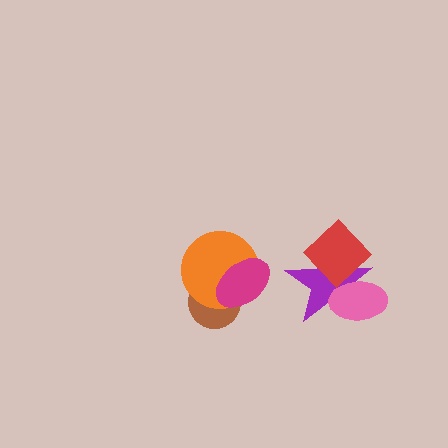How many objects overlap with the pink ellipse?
2 objects overlap with the pink ellipse.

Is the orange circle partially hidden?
Yes, it is partially covered by another shape.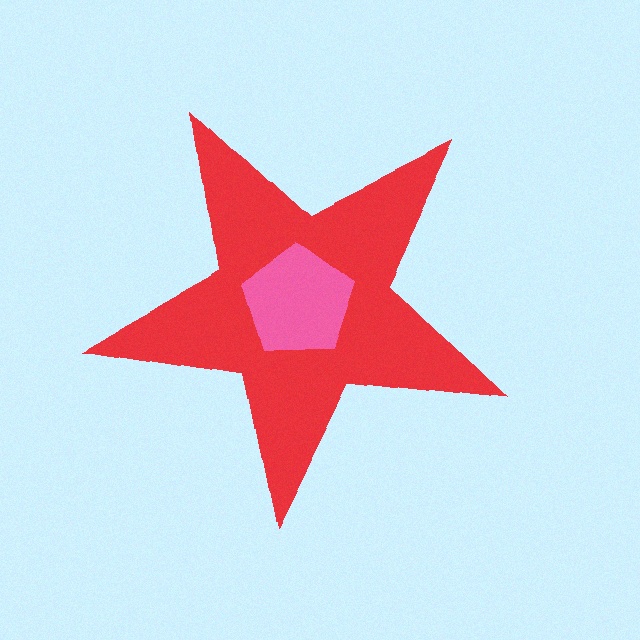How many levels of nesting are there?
2.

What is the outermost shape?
The red star.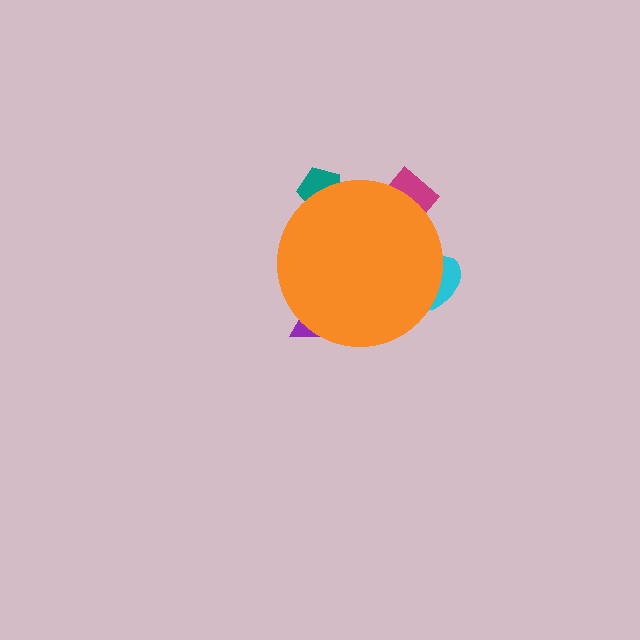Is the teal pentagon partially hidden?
Yes, the teal pentagon is partially hidden behind the orange circle.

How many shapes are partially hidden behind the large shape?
4 shapes are partially hidden.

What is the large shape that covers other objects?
An orange circle.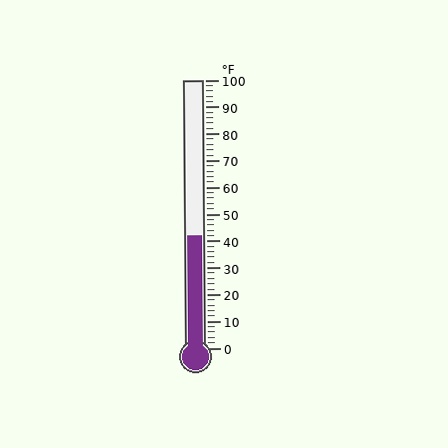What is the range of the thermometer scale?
The thermometer scale ranges from 0°F to 100°F.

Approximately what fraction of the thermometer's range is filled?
The thermometer is filled to approximately 40% of its range.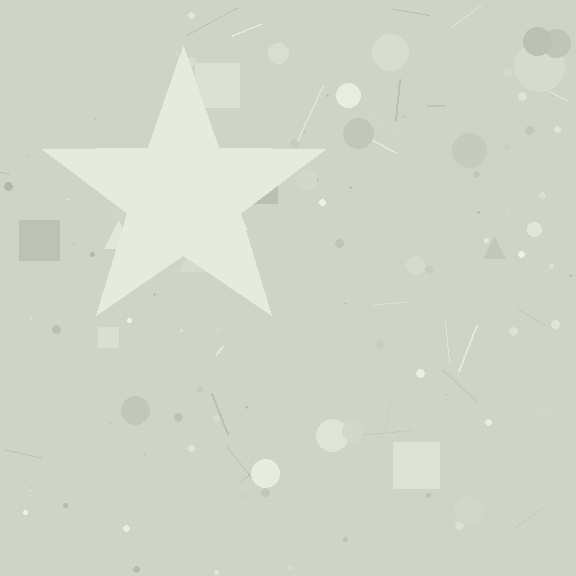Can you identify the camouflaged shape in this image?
The camouflaged shape is a star.